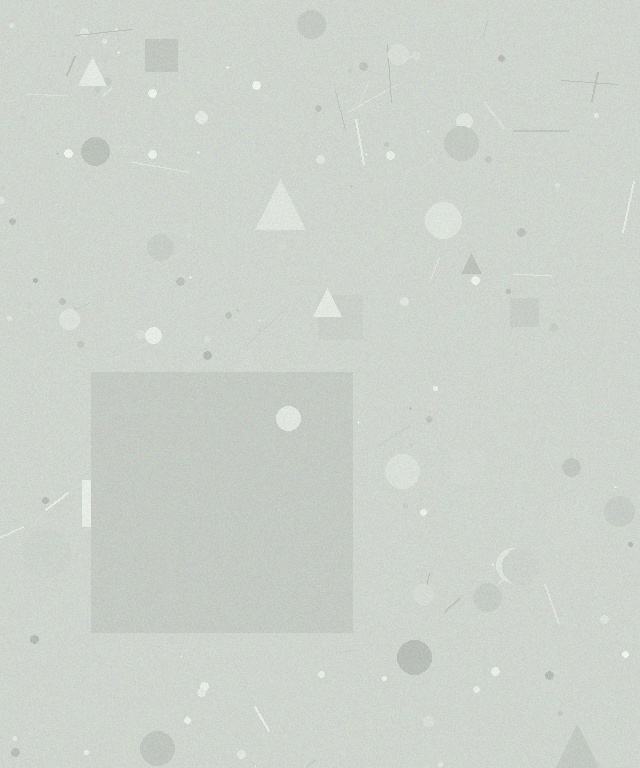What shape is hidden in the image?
A square is hidden in the image.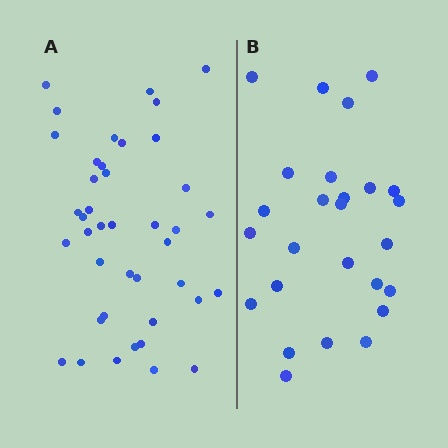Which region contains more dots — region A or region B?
Region A (the left region) has more dots.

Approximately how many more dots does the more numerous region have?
Region A has approximately 15 more dots than region B.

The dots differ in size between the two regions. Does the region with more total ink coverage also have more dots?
No. Region B has more total ink coverage because its dots are larger, but region A actually contains more individual dots. Total area can be misleading — the number of items is what matters here.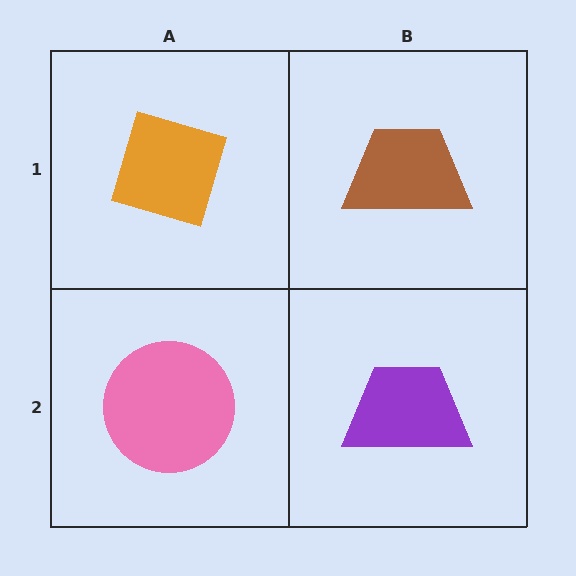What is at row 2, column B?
A purple trapezoid.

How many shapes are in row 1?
2 shapes.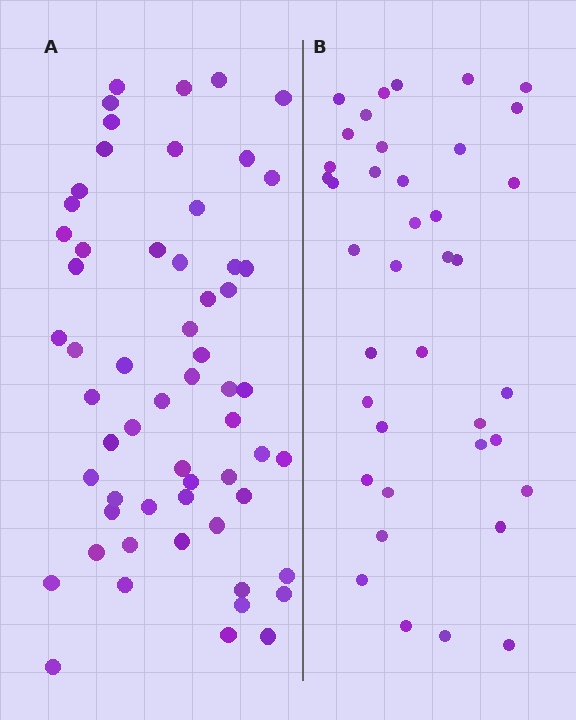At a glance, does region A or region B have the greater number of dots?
Region A (the left region) has more dots.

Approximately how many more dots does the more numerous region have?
Region A has approximately 20 more dots than region B.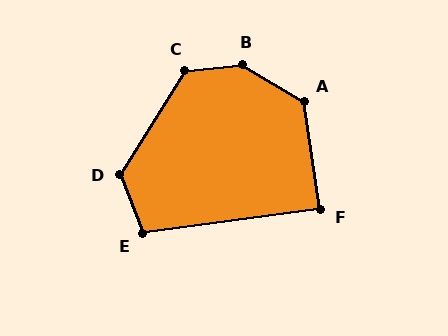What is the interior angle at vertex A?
Approximately 128 degrees (obtuse).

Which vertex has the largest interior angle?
B, at approximately 144 degrees.